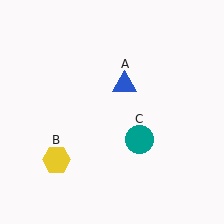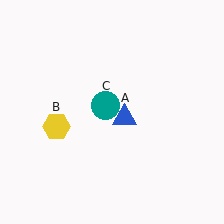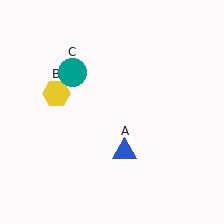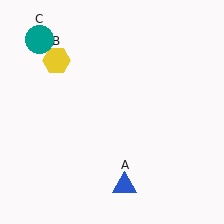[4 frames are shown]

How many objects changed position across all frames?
3 objects changed position: blue triangle (object A), yellow hexagon (object B), teal circle (object C).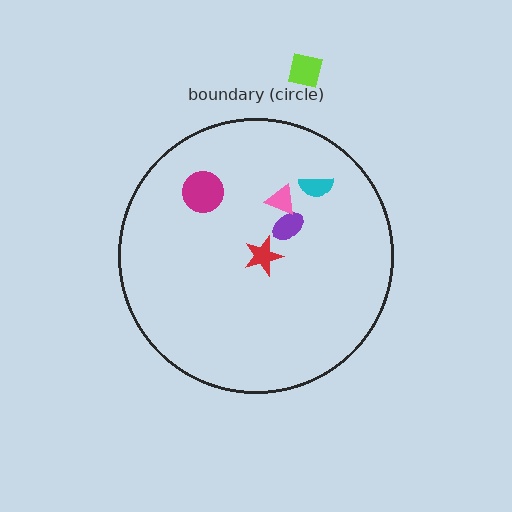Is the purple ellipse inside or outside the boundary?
Inside.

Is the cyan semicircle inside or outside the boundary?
Inside.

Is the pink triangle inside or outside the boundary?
Inside.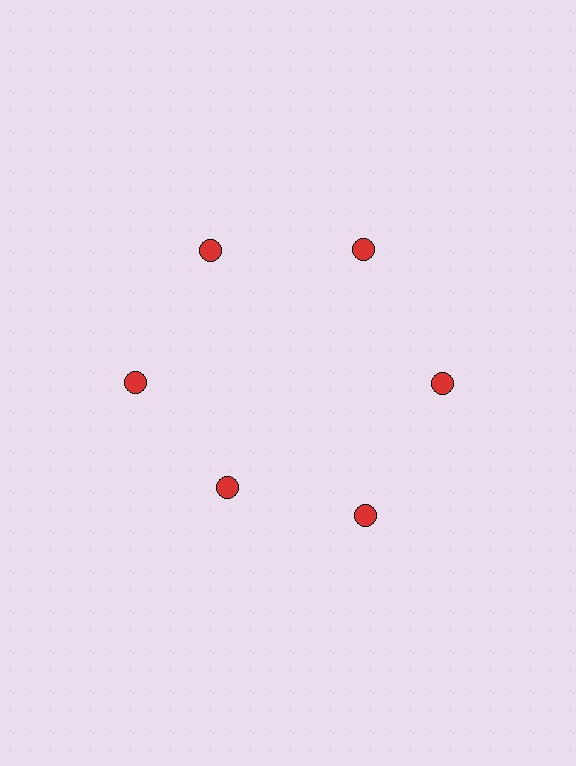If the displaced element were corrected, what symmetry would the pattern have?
It would have 6-fold rotational symmetry — the pattern would map onto itself every 60 degrees.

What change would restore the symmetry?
The symmetry would be restored by moving it outward, back onto the ring so that all 6 circles sit at equal angles and equal distance from the center.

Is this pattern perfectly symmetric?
No. The 6 red circles are arranged in a ring, but one element near the 7 o'clock position is pulled inward toward the center, breaking the 6-fold rotational symmetry.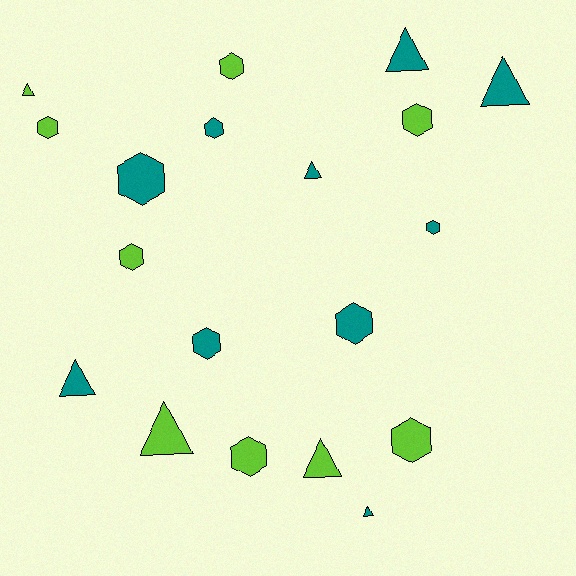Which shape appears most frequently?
Hexagon, with 11 objects.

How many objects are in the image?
There are 19 objects.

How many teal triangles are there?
There are 5 teal triangles.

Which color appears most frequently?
Teal, with 10 objects.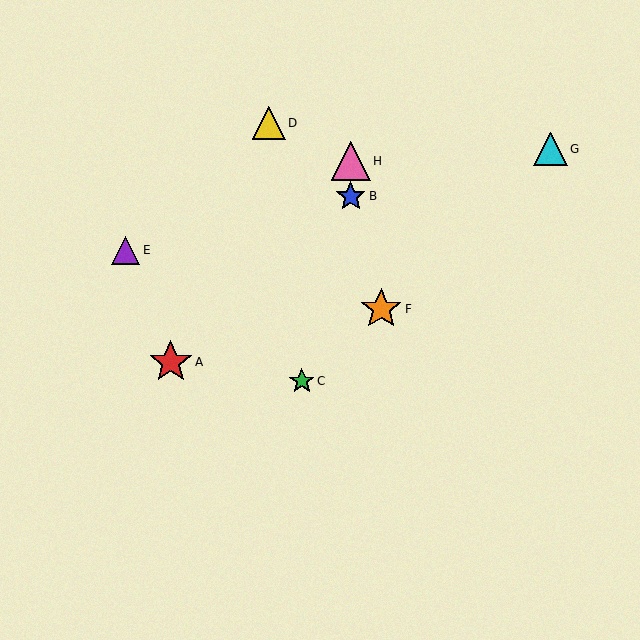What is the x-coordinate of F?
Object F is at x≈381.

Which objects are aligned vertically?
Objects B, H are aligned vertically.